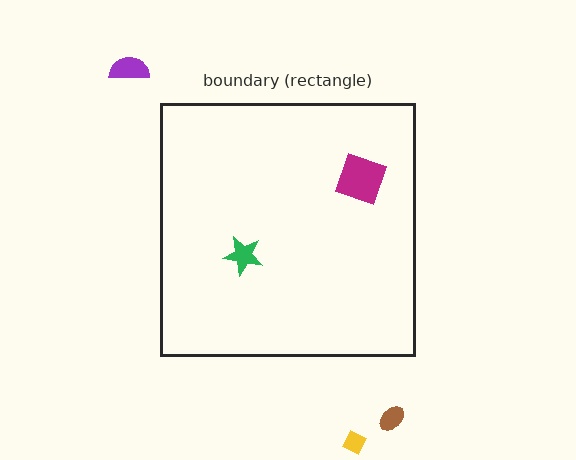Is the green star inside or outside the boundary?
Inside.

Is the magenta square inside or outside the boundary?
Inside.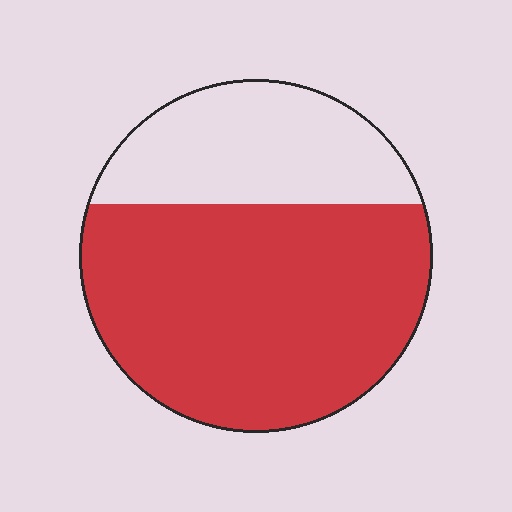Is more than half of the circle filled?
Yes.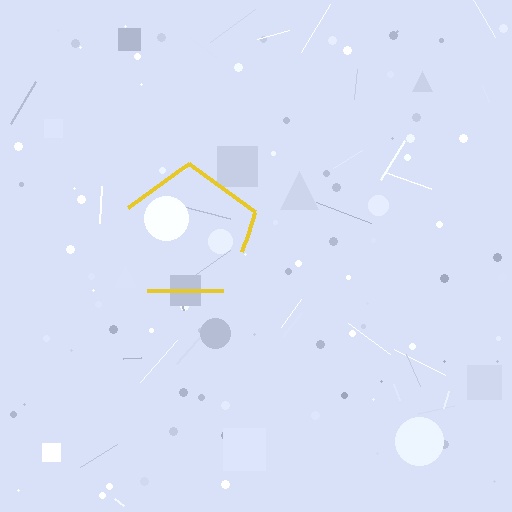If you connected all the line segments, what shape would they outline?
They would outline a pentagon.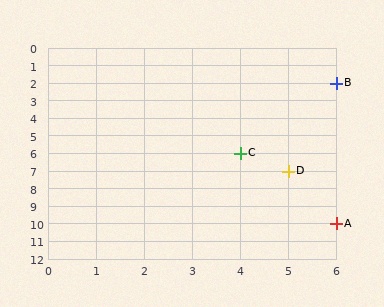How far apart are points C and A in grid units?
Points C and A are 2 columns and 4 rows apart (about 4.5 grid units diagonally).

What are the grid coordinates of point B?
Point B is at grid coordinates (6, 2).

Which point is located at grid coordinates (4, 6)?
Point C is at (4, 6).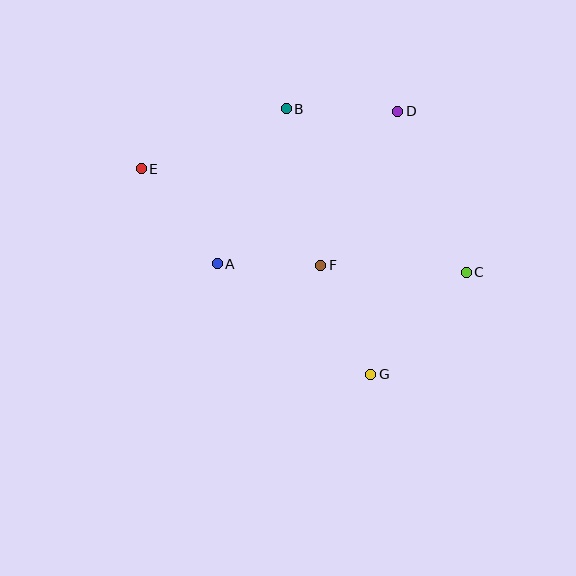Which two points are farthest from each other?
Points C and E are farthest from each other.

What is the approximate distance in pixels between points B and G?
The distance between B and G is approximately 279 pixels.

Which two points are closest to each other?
Points A and F are closest to each other.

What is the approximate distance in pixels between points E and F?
The distance between E and F is approximately 204 pixels.